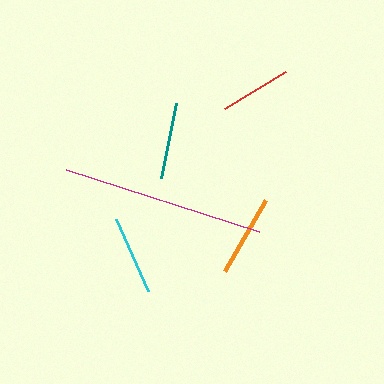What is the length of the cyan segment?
The cyan segment is approximately 79 pixels long.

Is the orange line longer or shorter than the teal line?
The orange line is longer than the teal line.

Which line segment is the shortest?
The red line is the shortest at approximately 71 pixels.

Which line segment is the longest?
The magenta line is the longest at approximately 202 pixels.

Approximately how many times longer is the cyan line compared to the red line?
The cyan line is approximately 1.1 times the length of the red line.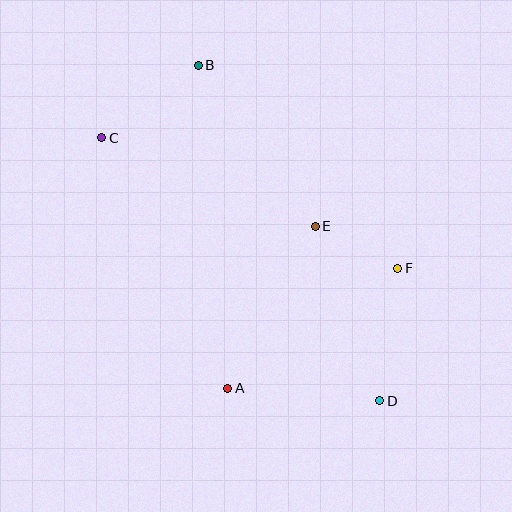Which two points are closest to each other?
Points E and F are closest to each other.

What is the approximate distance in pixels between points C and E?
The distance between C and E is approximately 231 pixels.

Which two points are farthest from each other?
Points C and D are farthest from each other.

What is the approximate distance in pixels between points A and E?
The distance between A and E is approximately 185 pixels.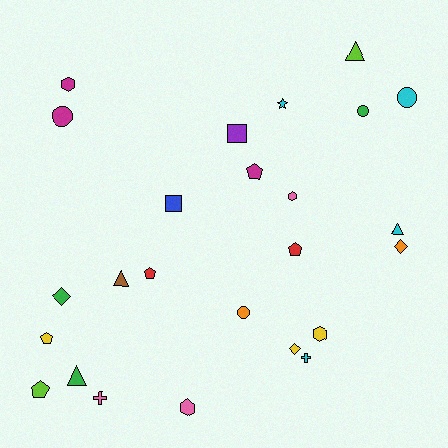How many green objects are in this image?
There are 3 green objects.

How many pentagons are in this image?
There are 5 pentagons.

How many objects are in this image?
There are 25 objects.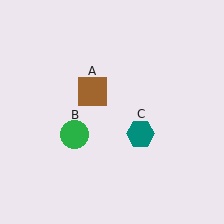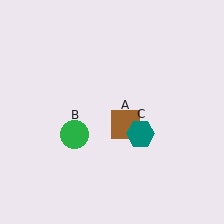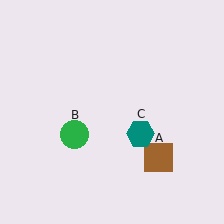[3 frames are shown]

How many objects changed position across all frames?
1 object changed position: brown square (object A).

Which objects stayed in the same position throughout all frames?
Green circle (object B) and teal hexagon (object C) remained stationary.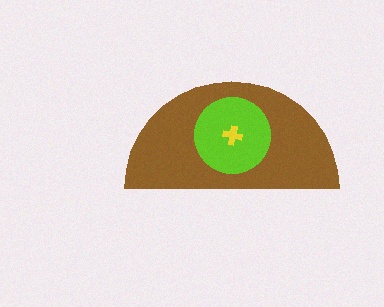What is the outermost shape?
The brown semicircle.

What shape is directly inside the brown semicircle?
The lime circle.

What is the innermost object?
The yellow cross.